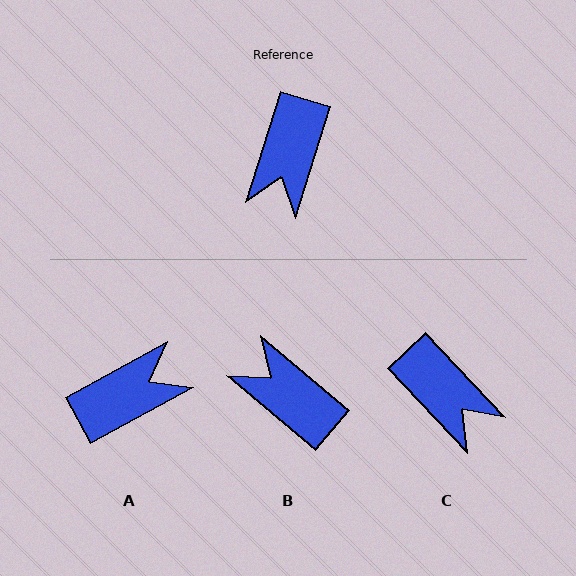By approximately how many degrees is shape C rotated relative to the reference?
Approximately 61 degrees counter-clockwise.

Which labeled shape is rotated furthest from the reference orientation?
A, about 136 degrees away.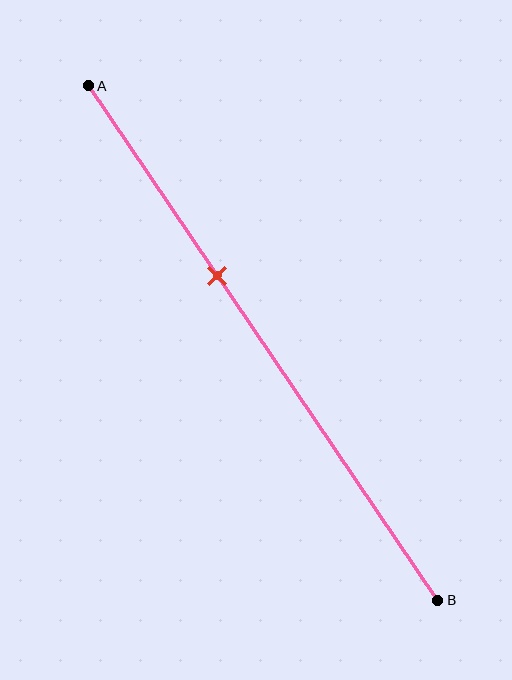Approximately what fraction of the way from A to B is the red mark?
The red mark is approximately 35% of the way from A to B.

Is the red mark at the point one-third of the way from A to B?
No, the mark is at about 35% from A, not at the 33% one-third point.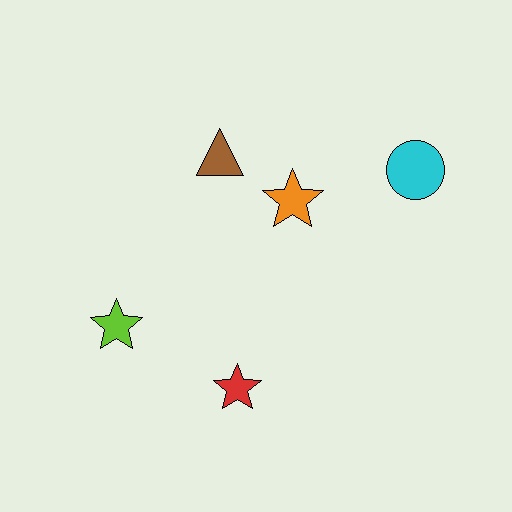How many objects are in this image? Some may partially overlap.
There are 5 objects.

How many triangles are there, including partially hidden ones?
There is 1 triangle.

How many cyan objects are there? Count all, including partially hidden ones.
There is 1 cyan object.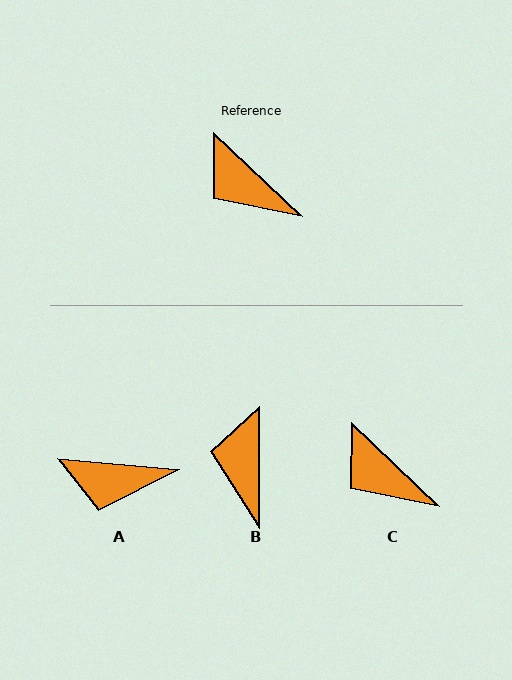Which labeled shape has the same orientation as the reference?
C.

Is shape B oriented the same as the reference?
No, it is off by about 46 degrees.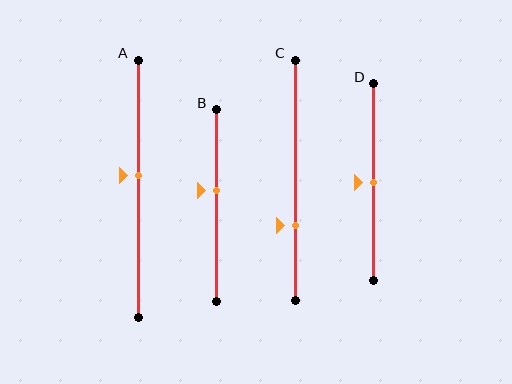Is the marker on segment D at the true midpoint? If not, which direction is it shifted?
Yes, the marker on segment D is at the true midpoint.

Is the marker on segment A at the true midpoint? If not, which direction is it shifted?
No, the marker on segment A is shifted upward by about 5% of the segment length.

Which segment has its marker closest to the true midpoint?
Segment D has its marker closest to the true midpoint.